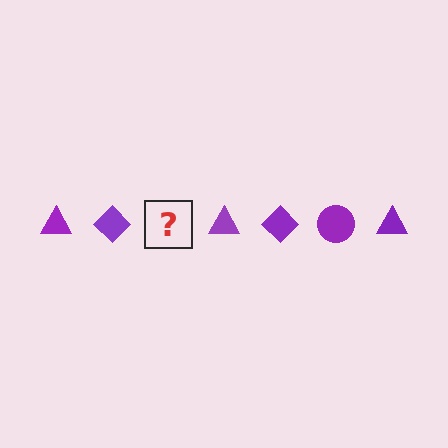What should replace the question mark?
The question mark should be replaced with a purple circle.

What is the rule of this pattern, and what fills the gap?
The rule is that the pattern cycles through triangle, diamond, circle shapes in purple. The gap should be filled with a purple circle.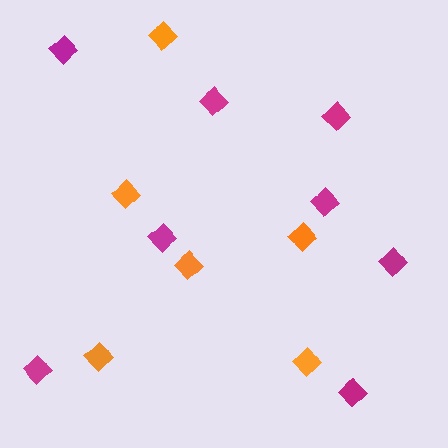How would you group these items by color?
There are 2 groups: one group of magenta diamonds (8) and one group of orange diamonds (6).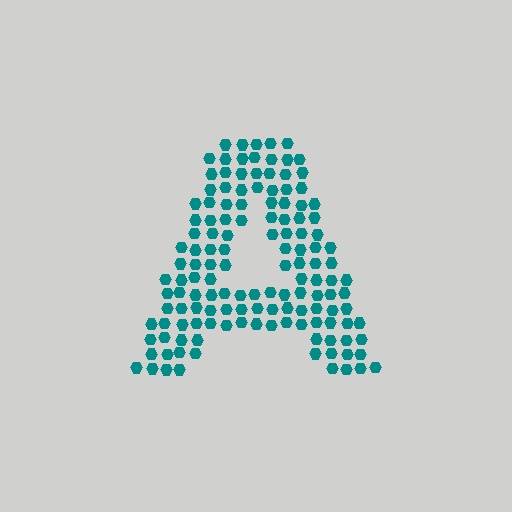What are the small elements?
The small elements are hexagons.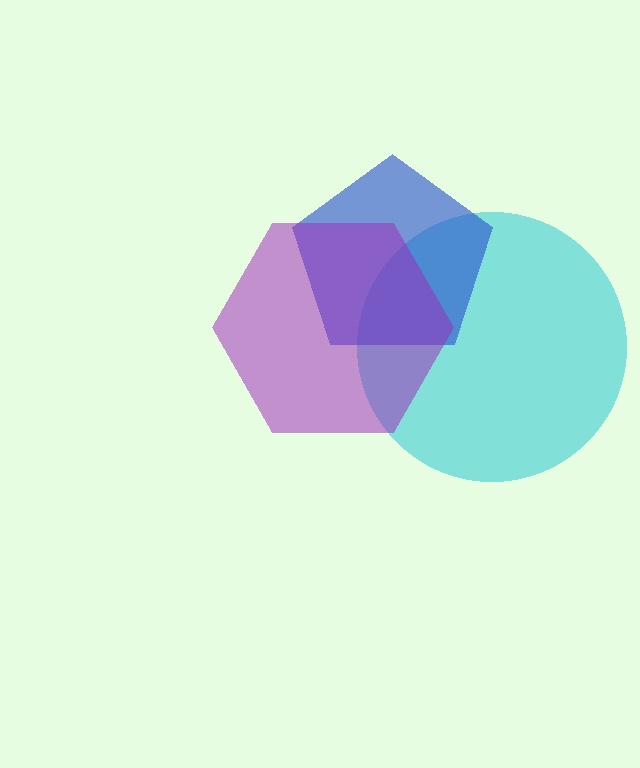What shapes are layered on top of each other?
The layered shapes are: a cyan circle, a blue pentagon, a purple hexagon.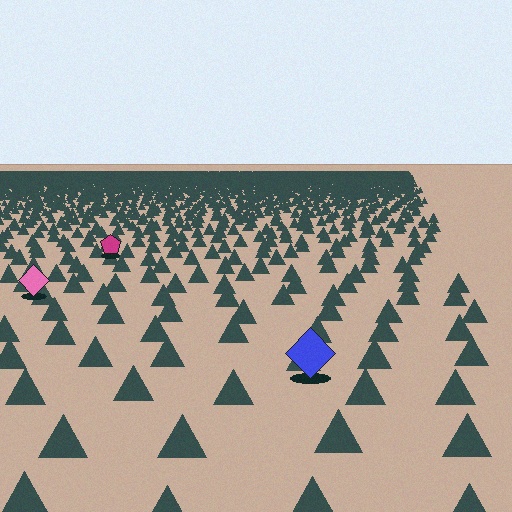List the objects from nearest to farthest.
From nearest to farthest: the blue diamond, the pink diamond, the magenta pentagon.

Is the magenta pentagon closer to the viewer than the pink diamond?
No. The pink diamond is closer — you can tell from the texture gradient: the ground texture is coarser near it.